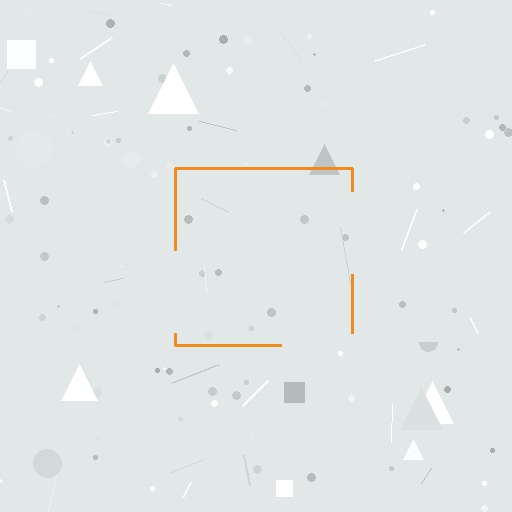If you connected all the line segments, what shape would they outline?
They would outline a square.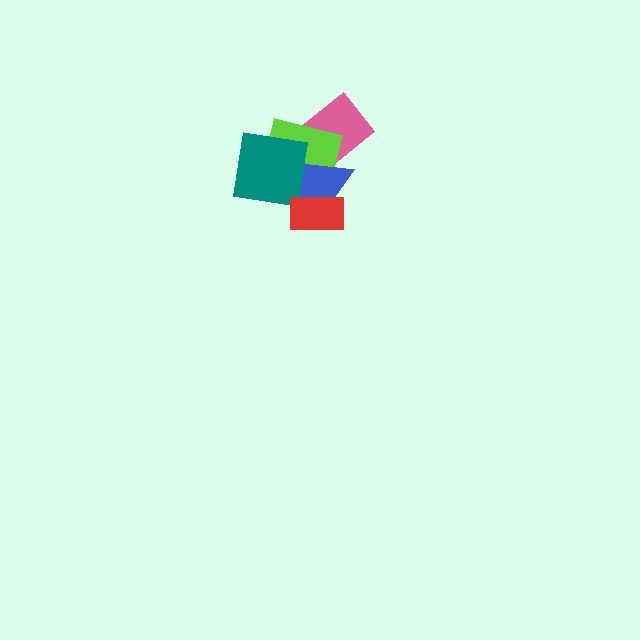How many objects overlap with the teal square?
3 objects overlap with the teal square.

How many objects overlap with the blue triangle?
4 objects overlap with the blue triangle.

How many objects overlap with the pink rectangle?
3 objects overlap with the pink rectangle.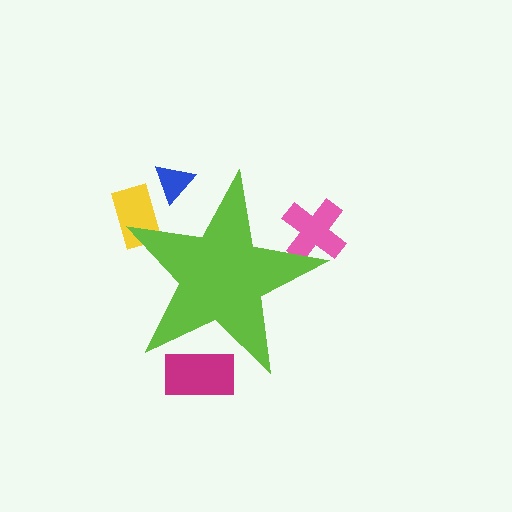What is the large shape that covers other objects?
A lime star.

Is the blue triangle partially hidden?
Yes, the blue triangle is partially hidden behind the lime star.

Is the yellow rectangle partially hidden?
Yes, the yellow rectangle is partially hidden behind the lime star.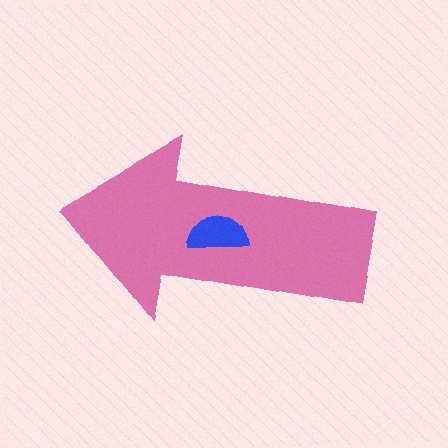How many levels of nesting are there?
2.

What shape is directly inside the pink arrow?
The blue semicircle.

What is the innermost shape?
The blue semicircle.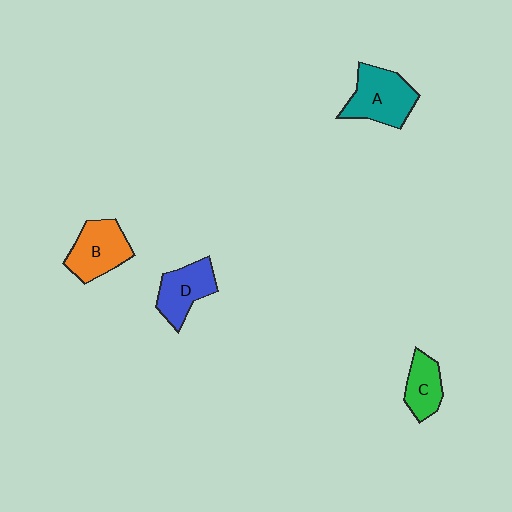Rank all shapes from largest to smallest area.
From largest to smallest: A (teal), B (orange), D (blue), C (green).